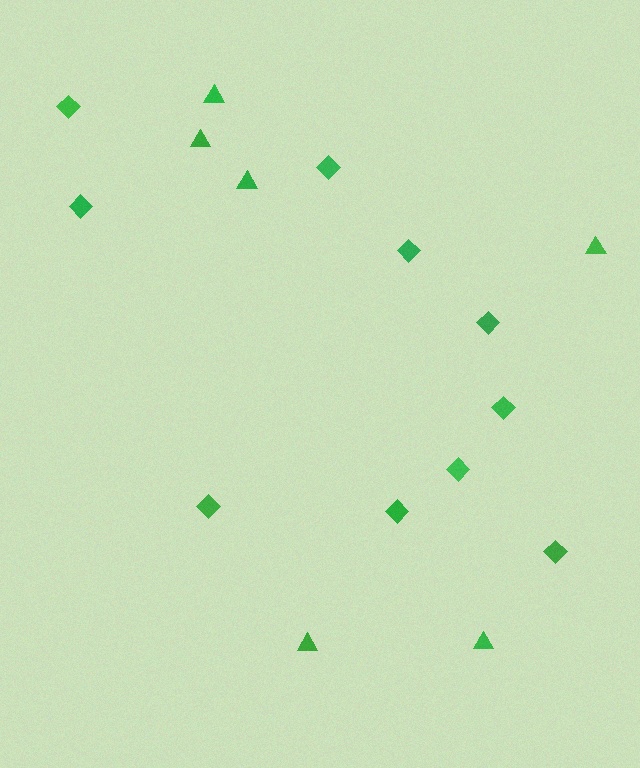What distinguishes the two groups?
There are 2 groups: one group of diamonds (10) and one group of triangles (6).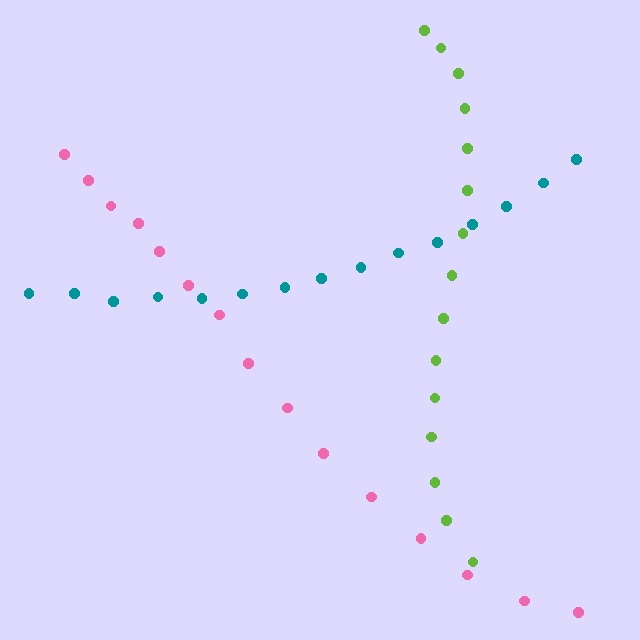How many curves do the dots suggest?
There are 3 distinct paths.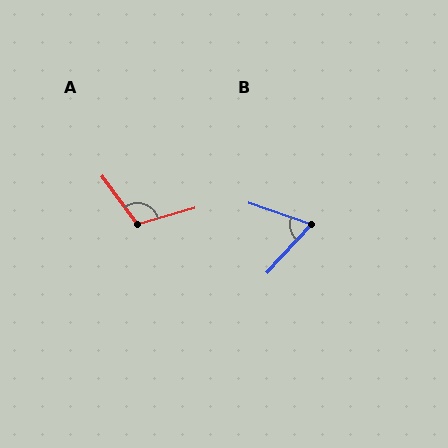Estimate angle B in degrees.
Approximately 66 degrees.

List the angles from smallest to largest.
B (66°), A (111°).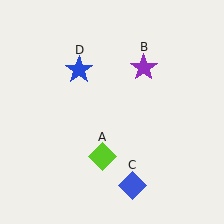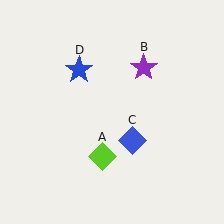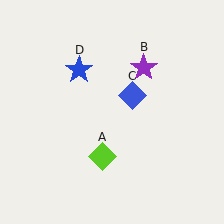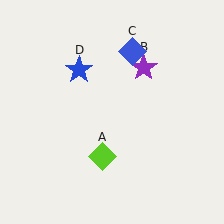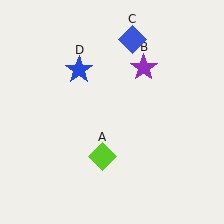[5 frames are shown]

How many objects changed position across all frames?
1 object changed position: blue diamond (object C).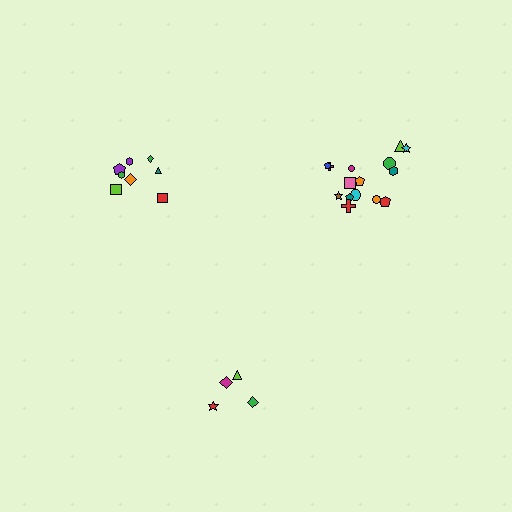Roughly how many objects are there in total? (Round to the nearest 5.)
Roughly 25 objects in total.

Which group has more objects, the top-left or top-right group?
The top-right group.